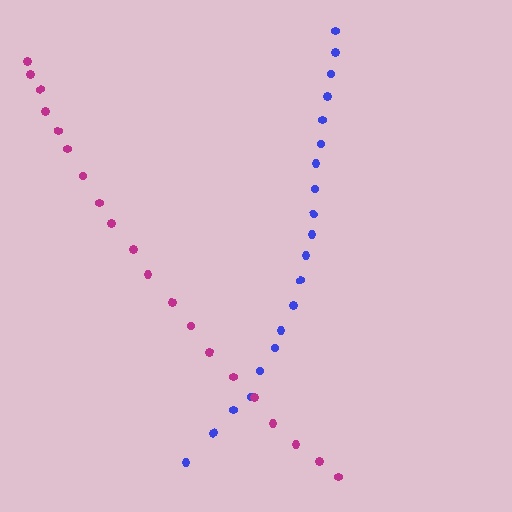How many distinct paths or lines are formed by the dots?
There are 2 distinct paths.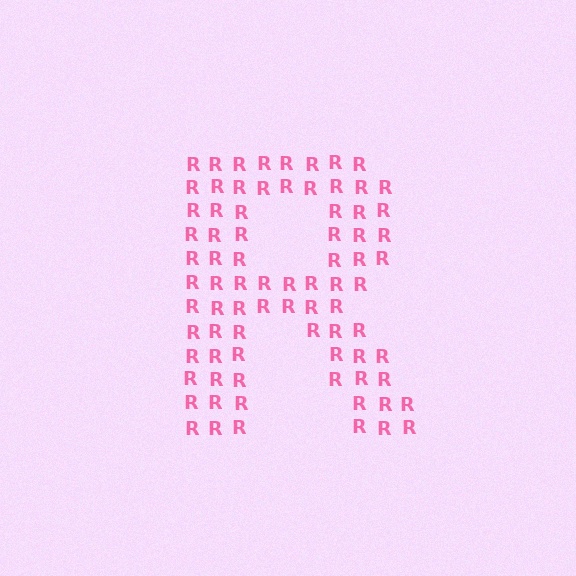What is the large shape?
The large shape is the letter R.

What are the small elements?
The small elements are letter R's.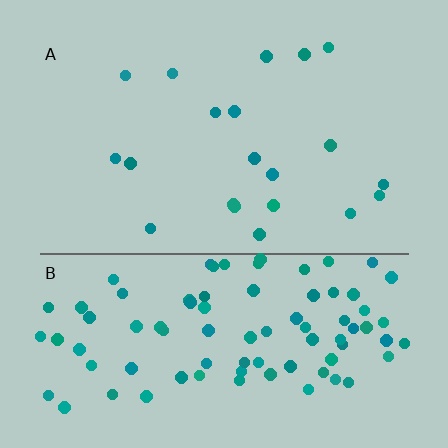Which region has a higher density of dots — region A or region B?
B (the bottom).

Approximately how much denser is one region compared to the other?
Approximately 4.6× — region B over region A.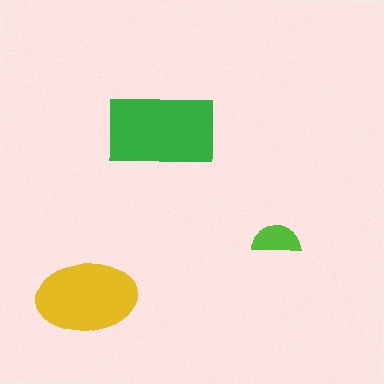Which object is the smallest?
The lime semicircle.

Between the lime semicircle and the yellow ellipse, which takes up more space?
The yellow ellipse.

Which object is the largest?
The green rectangle.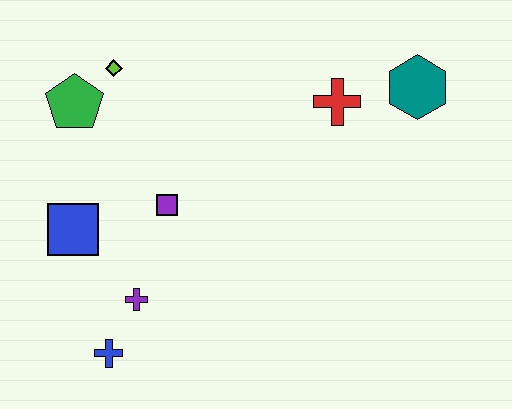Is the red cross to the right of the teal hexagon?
No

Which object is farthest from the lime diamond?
The teal hexagon is farthest from the lime diamond.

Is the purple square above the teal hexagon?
No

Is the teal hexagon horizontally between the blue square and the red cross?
No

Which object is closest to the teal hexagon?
The red cross is closest to the teal hexagon.